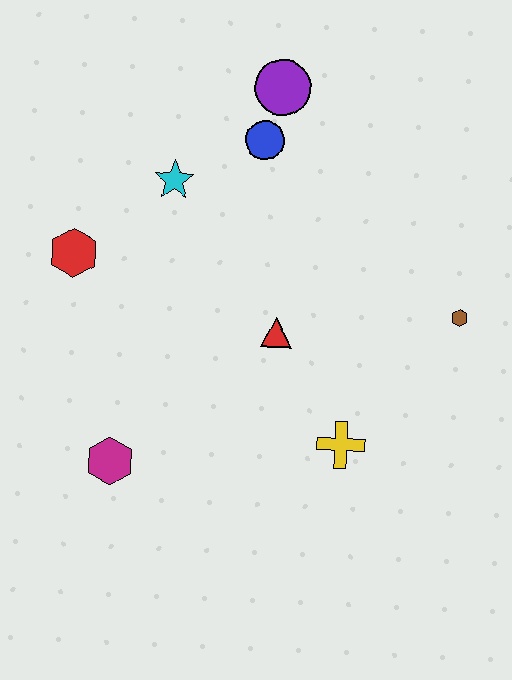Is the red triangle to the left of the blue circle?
No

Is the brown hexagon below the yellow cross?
No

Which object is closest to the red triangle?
The yellow cross is closest to the red triangle.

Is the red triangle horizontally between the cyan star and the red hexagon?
No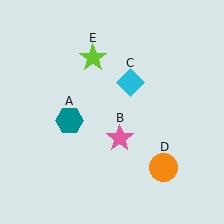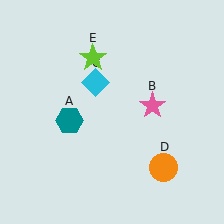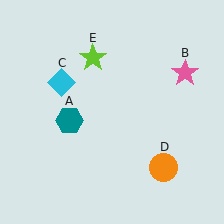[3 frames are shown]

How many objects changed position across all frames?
2 objects changed position: pink star (object B), cyan diamond (object C).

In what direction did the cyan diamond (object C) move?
The cyan diamond (object C) moved left.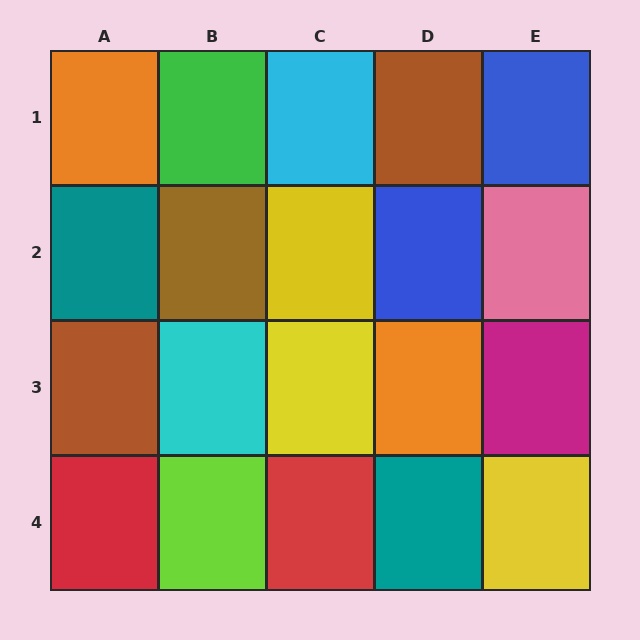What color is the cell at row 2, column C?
Yellow.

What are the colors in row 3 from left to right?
Brown, cyan, yellow, orange, magenta.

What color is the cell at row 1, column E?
Blue.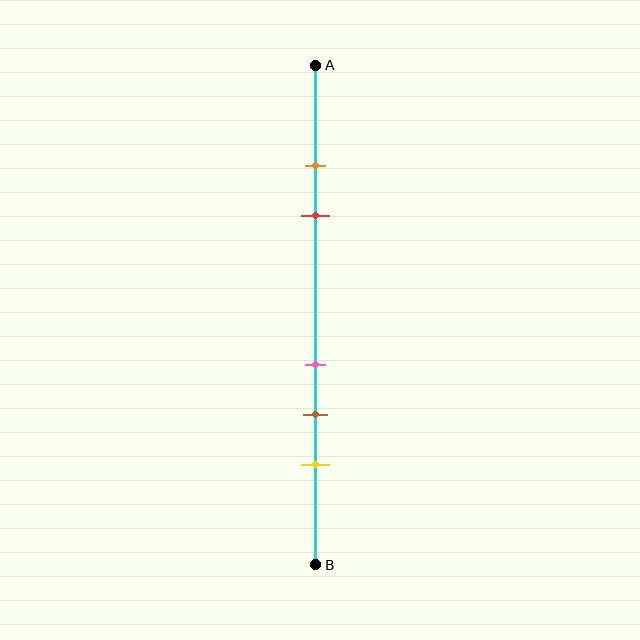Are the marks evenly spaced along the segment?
No, the marks are not evenly spaced.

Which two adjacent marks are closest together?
The orange and red marks are the closest adjacent pair.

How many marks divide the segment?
There are 5 marks dividing the segment.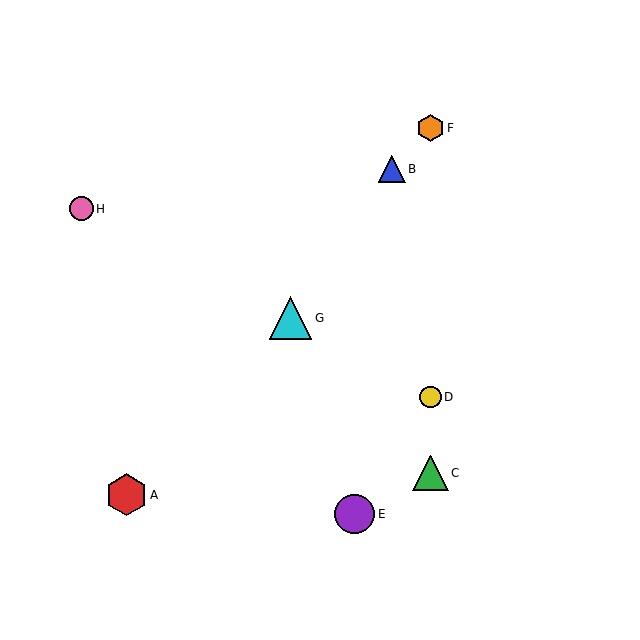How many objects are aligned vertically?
3 objects (C, D, F) are aligned vertically.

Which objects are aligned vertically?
Objects C, D, F are aligned vertically.